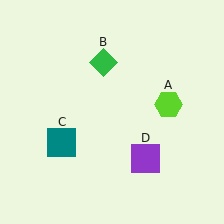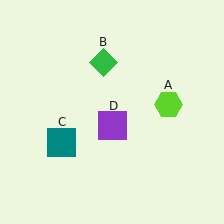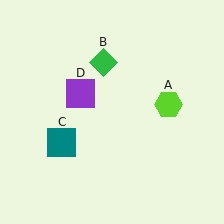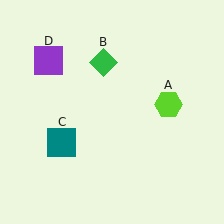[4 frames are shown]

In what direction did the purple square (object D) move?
The purple square (object D) moved up and to the left.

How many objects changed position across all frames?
1 object changed position: purple square (object D).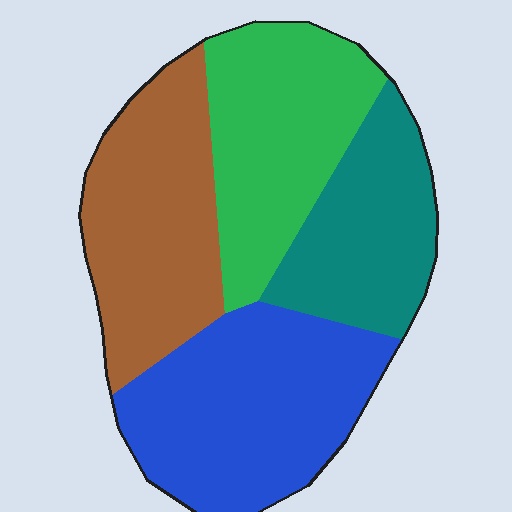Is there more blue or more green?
Blue.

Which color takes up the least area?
Teal, at roughly 20%.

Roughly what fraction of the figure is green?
Green takes up about one quarter (1/4) of the figure.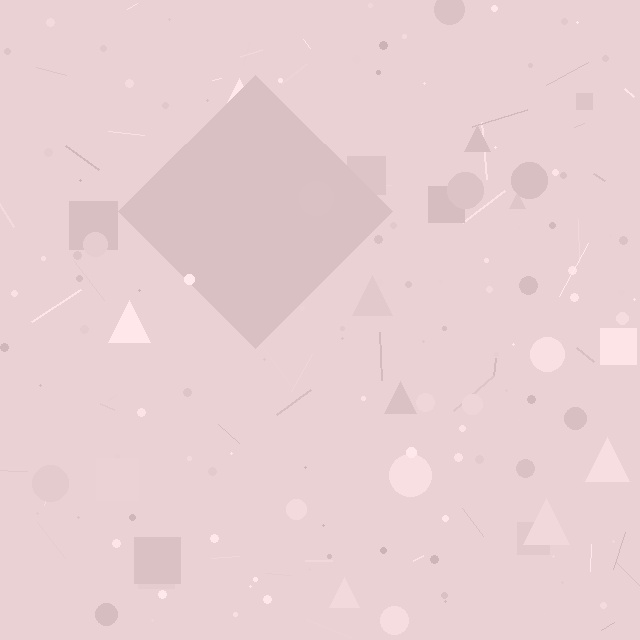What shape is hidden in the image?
A diamond is hidden in the image.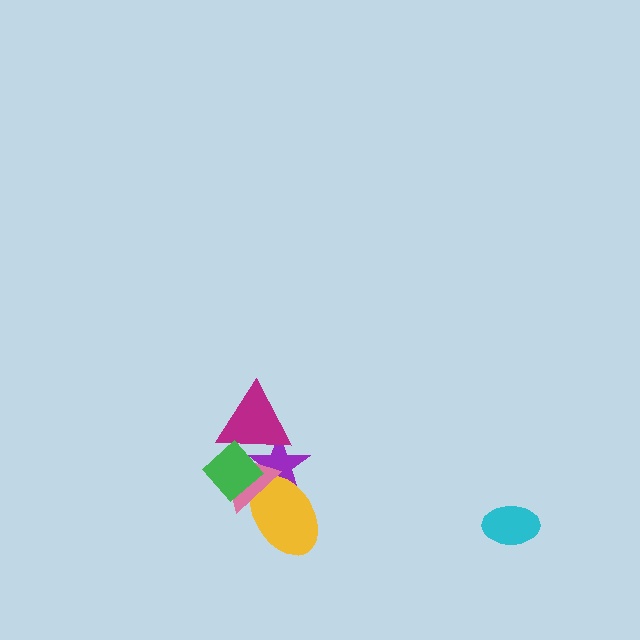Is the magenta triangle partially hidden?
Yes, it is partially covered by another shape.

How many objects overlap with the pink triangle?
4 objects overlap with the pink triangle.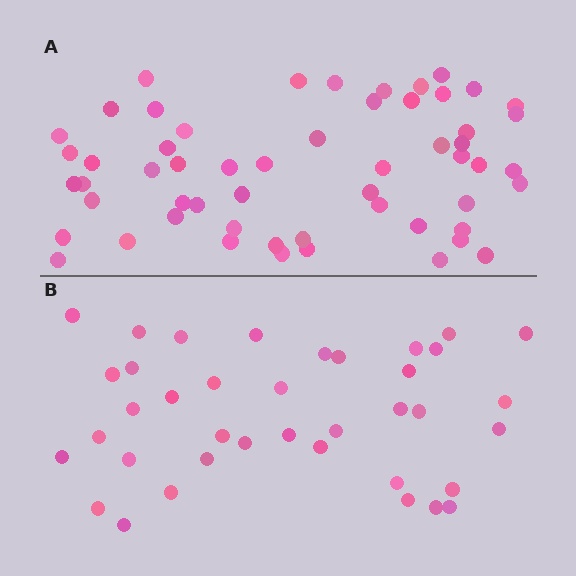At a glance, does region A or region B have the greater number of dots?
Region A (the top region) has more dots.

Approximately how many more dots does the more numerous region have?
Region A has approximately 20 more dots than region B.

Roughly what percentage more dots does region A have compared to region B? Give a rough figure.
About 45% more.